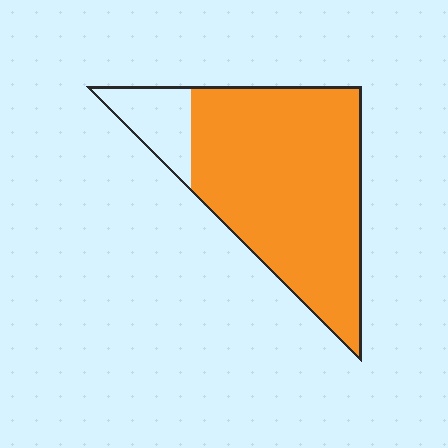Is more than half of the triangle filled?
Yes.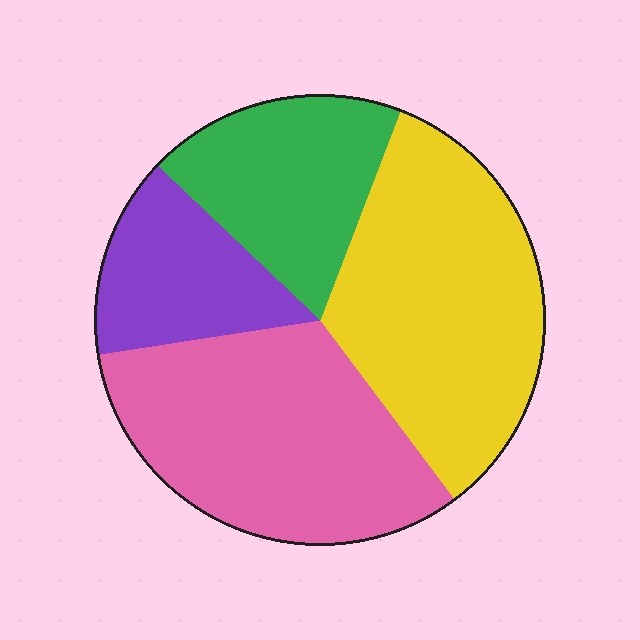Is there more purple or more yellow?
Yellow.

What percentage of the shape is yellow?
Yellow takes up about one third (1/3) of the shape.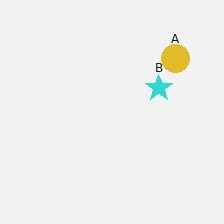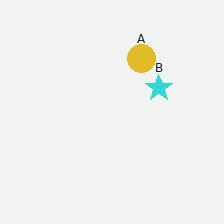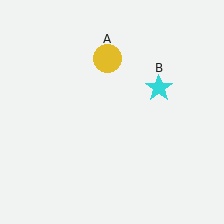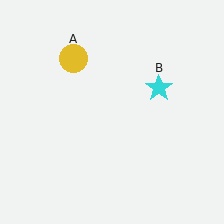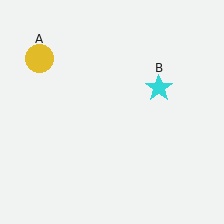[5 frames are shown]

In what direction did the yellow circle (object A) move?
The yellow circle (object A) moved left.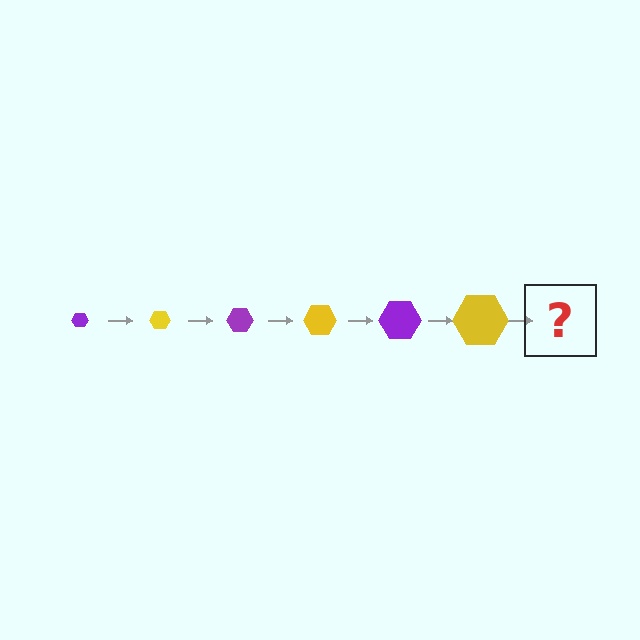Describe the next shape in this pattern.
It should be a purple hexagon, larger than the previous one.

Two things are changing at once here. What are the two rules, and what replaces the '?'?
The two rules are that the hexagon grows larger each step and the color cycles through purple and yellow. The '?' should be a purple hexagon, larger than the previous one.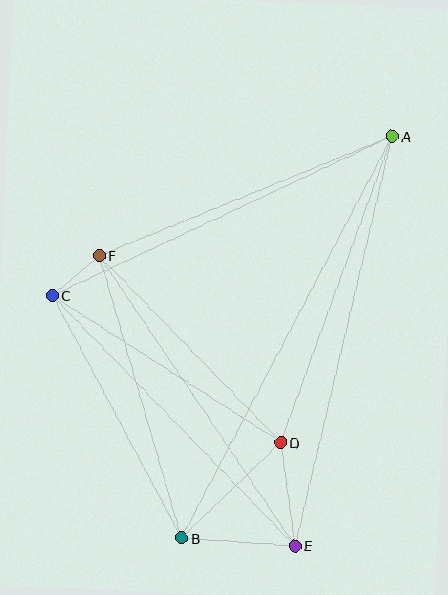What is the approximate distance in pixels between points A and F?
The distance between A and F is approximately 317 pixels.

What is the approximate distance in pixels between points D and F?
The distance between D and F is approximately 260 pixels.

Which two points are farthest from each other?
Points A and B are farthest from each other.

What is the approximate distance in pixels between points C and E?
The distance between C and E is approximately 349 pixels.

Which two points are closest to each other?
Points C and F are closest to each other.